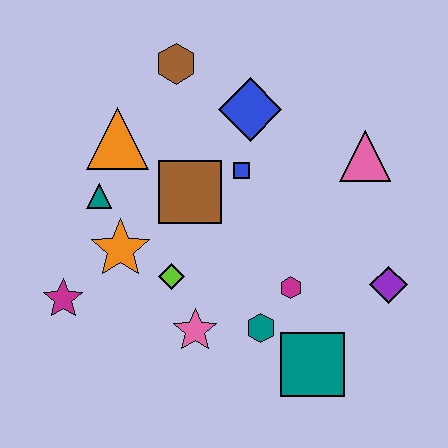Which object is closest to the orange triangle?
The teal triangle is closest to the orange triangle.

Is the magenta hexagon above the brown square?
No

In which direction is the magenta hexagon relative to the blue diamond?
The magenta hexagon is below the blue diamond.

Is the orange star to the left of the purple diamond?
Yes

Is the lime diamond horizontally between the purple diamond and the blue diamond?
No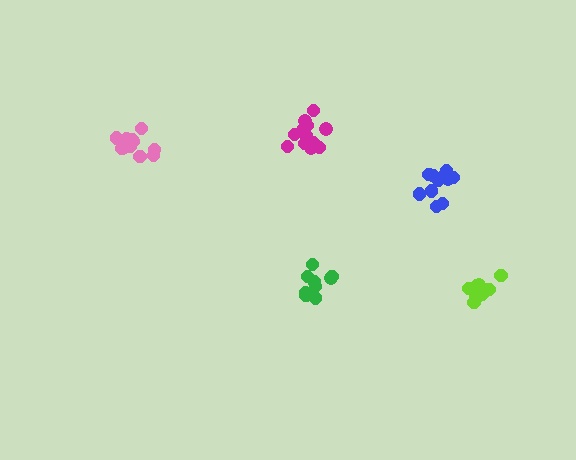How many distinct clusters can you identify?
There are 5 distinct clusters.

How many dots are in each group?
Group 1: 11 dots, Group 2: 14 dots, Group 3: 9 dots, Group 4: 12 dots, Group 5: 14 dots (60 total).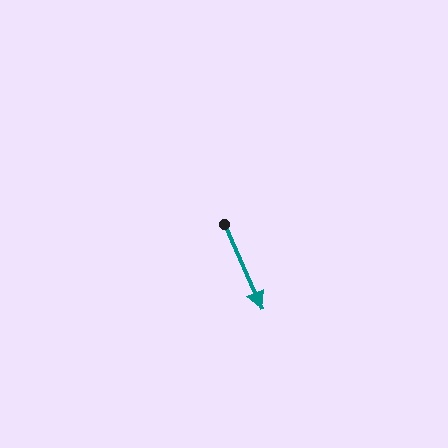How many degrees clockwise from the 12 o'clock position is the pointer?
Approximately 156 degrees.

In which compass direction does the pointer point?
Southeast.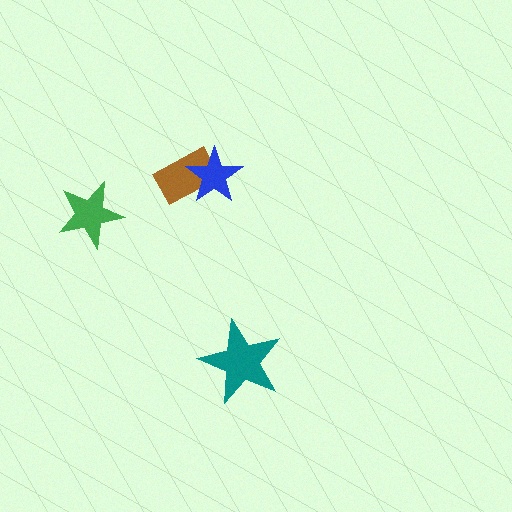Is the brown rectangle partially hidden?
Yes, it is partially covered by another shape.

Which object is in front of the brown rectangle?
The blue star is in front of the brown rectangle.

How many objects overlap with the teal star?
0 objects overlap with the teal star.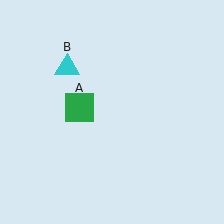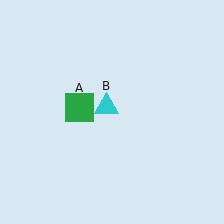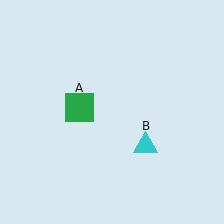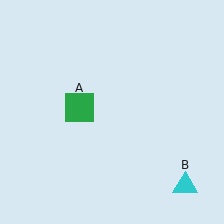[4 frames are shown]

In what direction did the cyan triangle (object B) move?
The cyan triangle (object B) moved down and to the right.